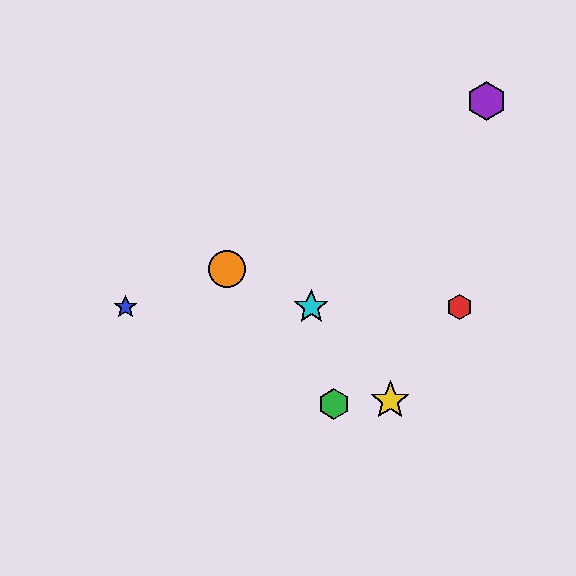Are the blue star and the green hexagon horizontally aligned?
No, the blue star is at y≈307 and the green hexagon is at y≈404.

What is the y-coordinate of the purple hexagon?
The purple hexagon is at y≈101.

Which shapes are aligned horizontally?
The red hexagon, the blue star, the cyan star are aligned horizontally.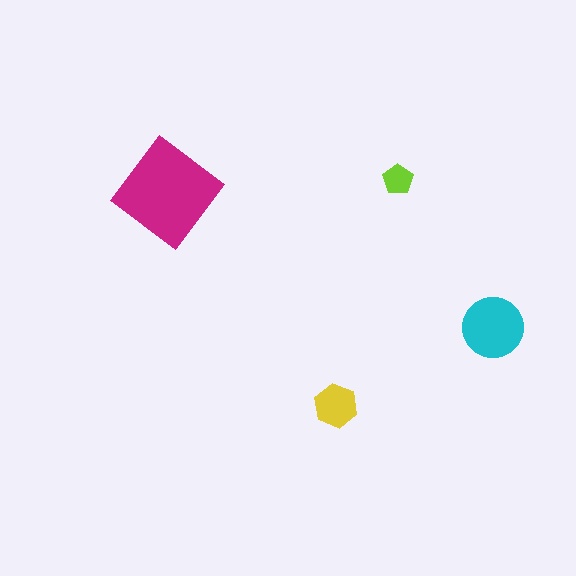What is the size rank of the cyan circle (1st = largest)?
2nd.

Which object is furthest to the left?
The magenta diamond is leftmost.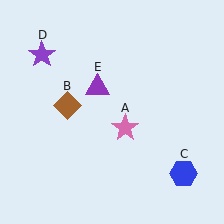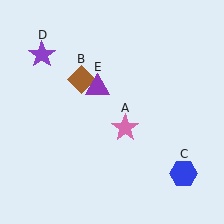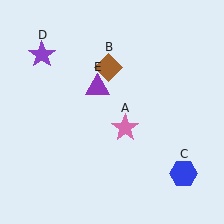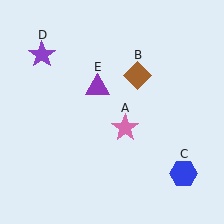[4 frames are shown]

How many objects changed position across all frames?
1 object changed position: brown diamond (object B).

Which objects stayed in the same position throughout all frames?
Pink star (object A) and blue hexagon (object C) and purple star (object D) and purple triangle (object E) remained stationary.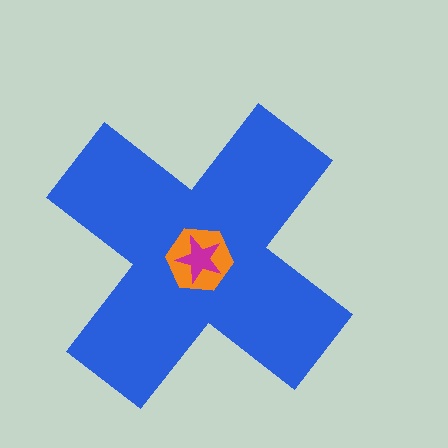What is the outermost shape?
The blue cross.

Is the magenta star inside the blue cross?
Yes.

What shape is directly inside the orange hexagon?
The magenta star.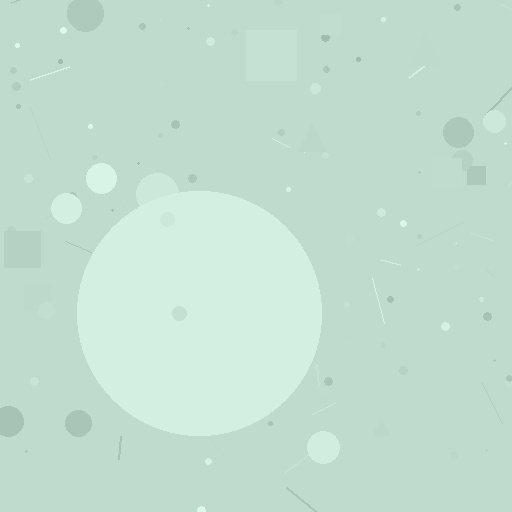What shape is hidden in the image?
A circle is hidden in the image.